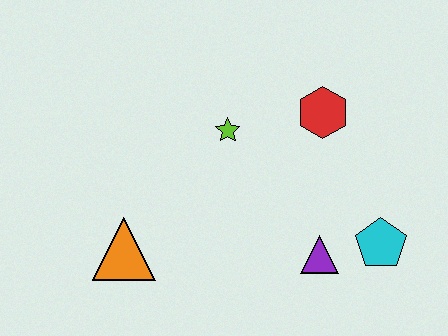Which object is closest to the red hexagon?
The lime star is closest to the red hexagon.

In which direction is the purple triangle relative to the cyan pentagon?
The purple triangle is to the left of the cyan pentagon.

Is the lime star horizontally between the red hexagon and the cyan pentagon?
No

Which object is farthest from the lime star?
The cyan pentagon is farthest from the lime star.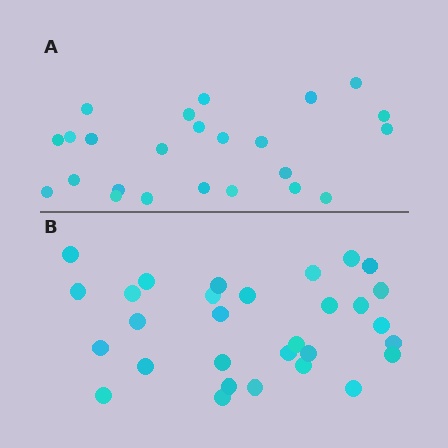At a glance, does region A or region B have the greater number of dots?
Region B (the bottom region) has more dots.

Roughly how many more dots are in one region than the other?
Region B has about 6 more dots than region A.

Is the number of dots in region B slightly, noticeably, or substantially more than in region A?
Region B has noticeably more, but not dramatically so. The ratio is roughly 1.2 to 1.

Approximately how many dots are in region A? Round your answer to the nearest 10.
About 20 dots. (The exact count is 24, which rounds to 20.)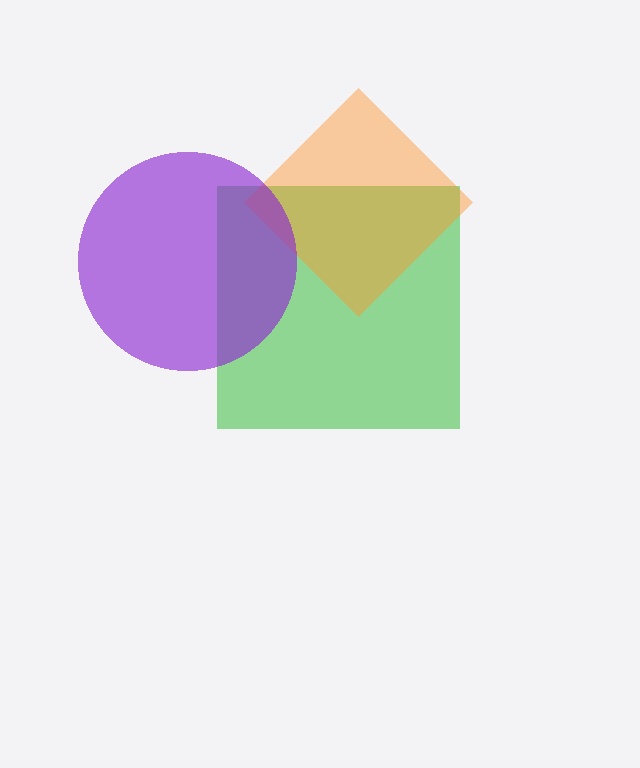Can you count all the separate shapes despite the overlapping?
Yes, there are 3 separate shapes.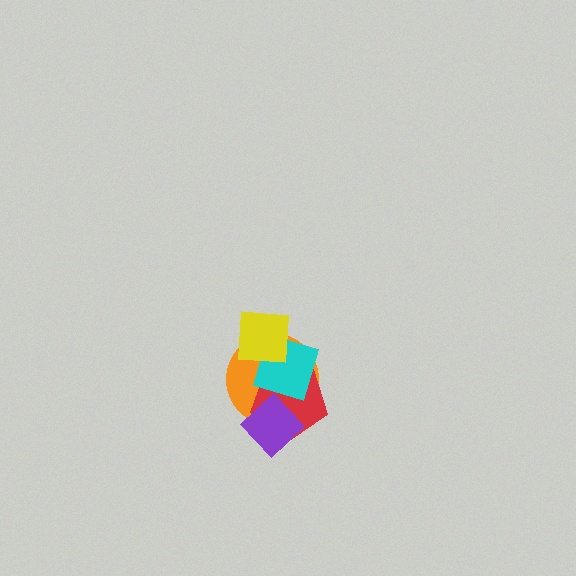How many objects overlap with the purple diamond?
3 objects overlap with the purple diamond.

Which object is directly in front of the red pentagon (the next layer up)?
The purple diamond is directly in front of the red pentagon.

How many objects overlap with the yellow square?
2 objects overlap with the yellow square.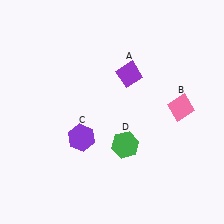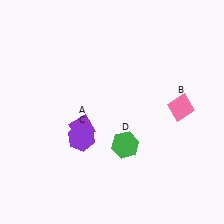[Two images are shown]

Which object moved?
The purple diamond (A) moved down.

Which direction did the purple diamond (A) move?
The purple diamond (A) moved down.